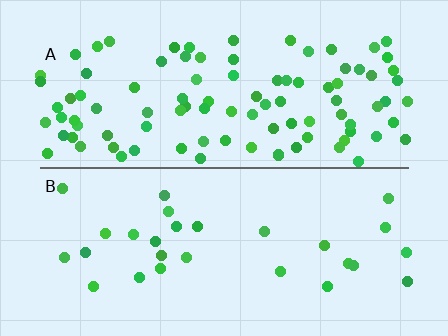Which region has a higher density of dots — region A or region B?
A (the top).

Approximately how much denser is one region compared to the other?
Approximately 3.4× — region A over region B.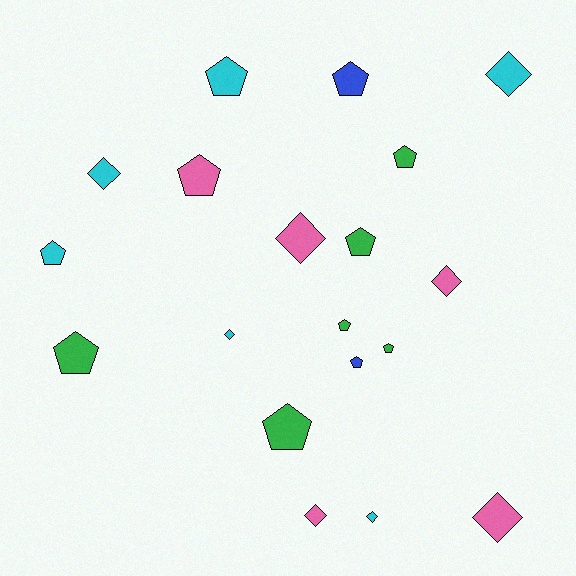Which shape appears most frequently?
Pentagon, with 11 objects.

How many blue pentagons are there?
There are 2 blue pentagons.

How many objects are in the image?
There are 19 objects.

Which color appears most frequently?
Green, with 6 objects.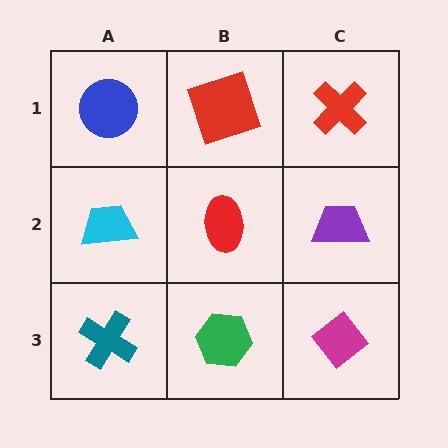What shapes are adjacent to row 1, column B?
A red ellipse (row 2, column B), a blue circle (row 1, column A), a red cross (row 1, column C).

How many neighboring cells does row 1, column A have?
2.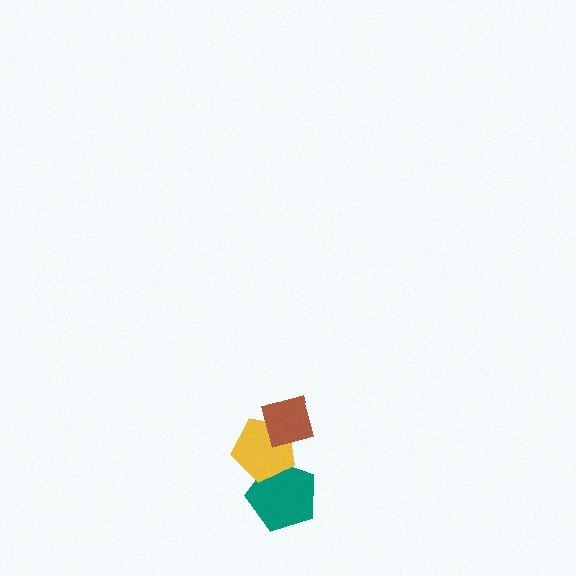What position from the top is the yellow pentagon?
The yellow pentagon is 2nd from the top.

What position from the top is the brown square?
The brown square is 1st from the top.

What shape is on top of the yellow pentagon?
The brown square is on top of the yellow pentagon.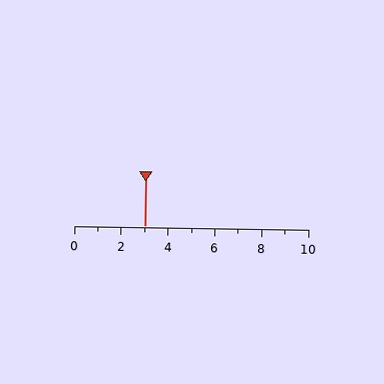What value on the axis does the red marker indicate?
The marker indicates approximately 3.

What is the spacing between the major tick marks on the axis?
The major ticks are spaced 2 apart.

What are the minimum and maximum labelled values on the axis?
The axis runs from 0 to 10.